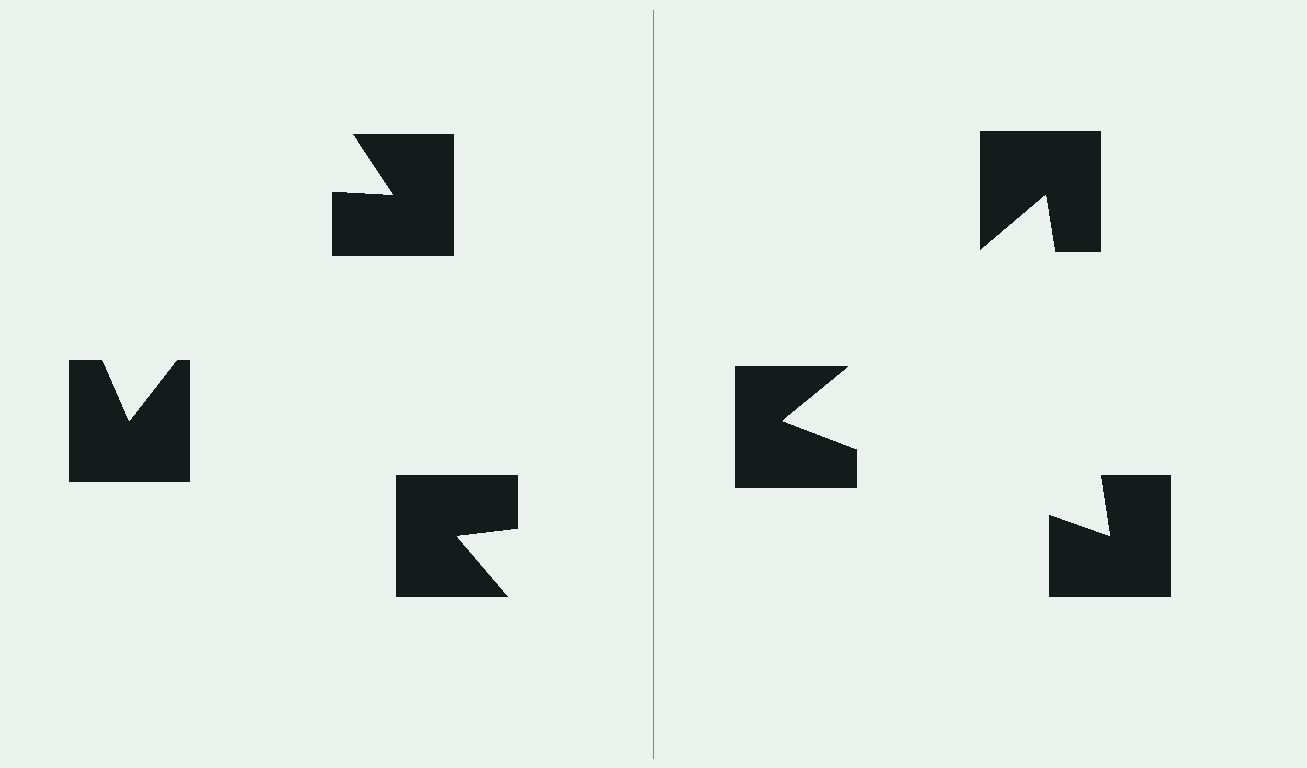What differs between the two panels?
The notched squares are positioned identically on both sides; only the wedge orientations differ. On the right they align to a triangle; on the left they are misaligned.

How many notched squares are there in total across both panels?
6 — 3 on each side.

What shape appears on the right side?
An illusory triangle.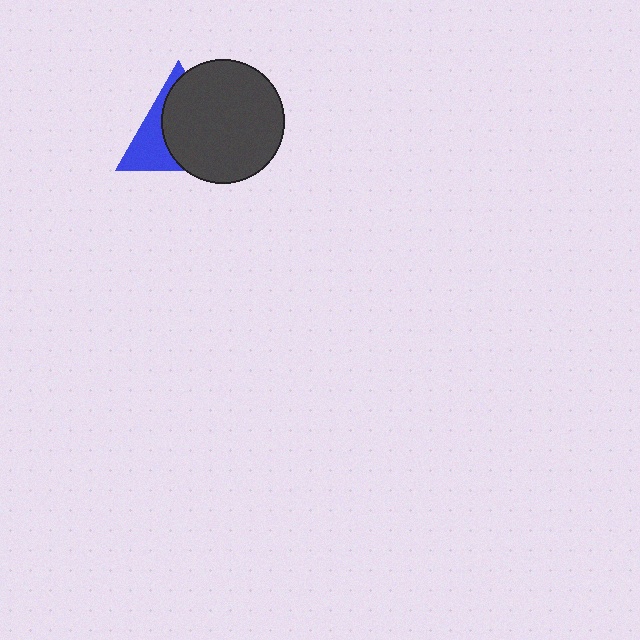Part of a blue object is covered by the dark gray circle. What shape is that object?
It is a triangle.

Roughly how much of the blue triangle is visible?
A small part of it is visible (roughly 37%).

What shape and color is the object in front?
The object in front is a dark gray circle.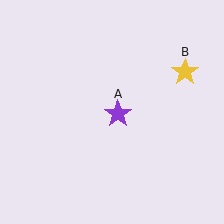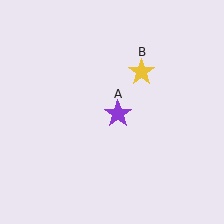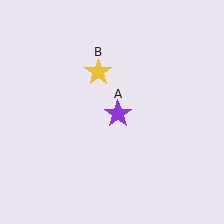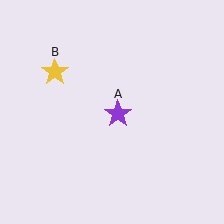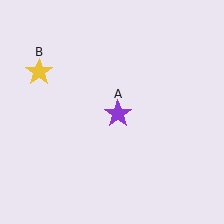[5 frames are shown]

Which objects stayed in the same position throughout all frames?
Purple star (object A) remained stationary.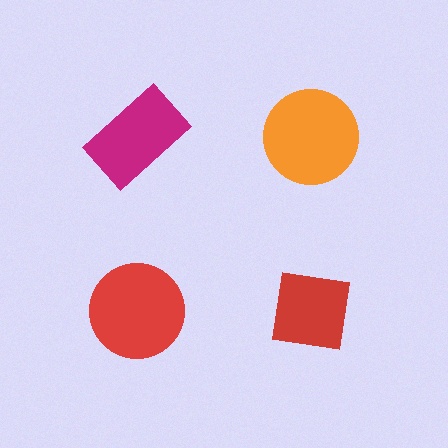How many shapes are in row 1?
2 shapes.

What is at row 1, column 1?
A magenta rectangle.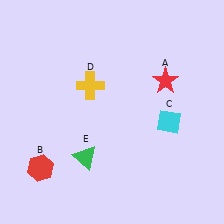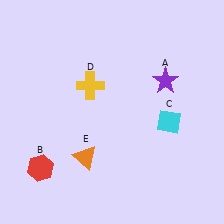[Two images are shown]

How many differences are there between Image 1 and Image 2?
There are 2 differences between the two images.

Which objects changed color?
A changed from red to purple. E changed from green to orange.